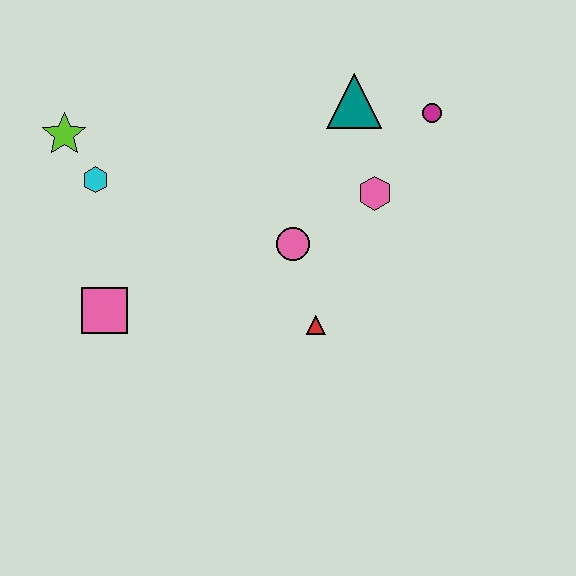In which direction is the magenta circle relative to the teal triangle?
The magenta circle is to the right of the teal triangle.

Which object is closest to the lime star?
The cyan hexagon is closest to the lime star.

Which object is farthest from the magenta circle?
The pink square is farthest from the magenta circle.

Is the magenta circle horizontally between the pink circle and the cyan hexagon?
No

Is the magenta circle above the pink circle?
Yes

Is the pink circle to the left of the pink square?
No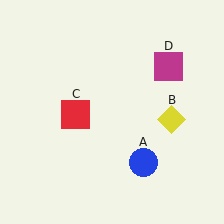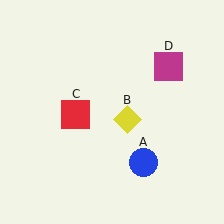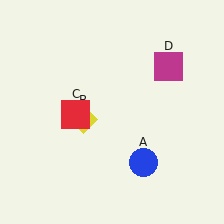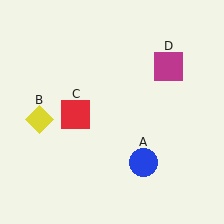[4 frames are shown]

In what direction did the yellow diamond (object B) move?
The yellow diamond (object B) moved left.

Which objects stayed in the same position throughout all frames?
Blue circle (object A) and red square (object C) and magenta square (object D) remained stationary.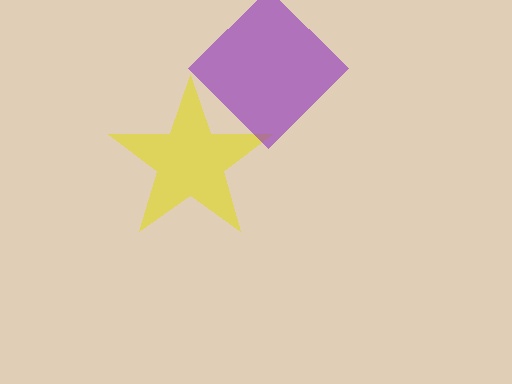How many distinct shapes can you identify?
There are 2 distinct shapes: a yellow star, a purple diamond.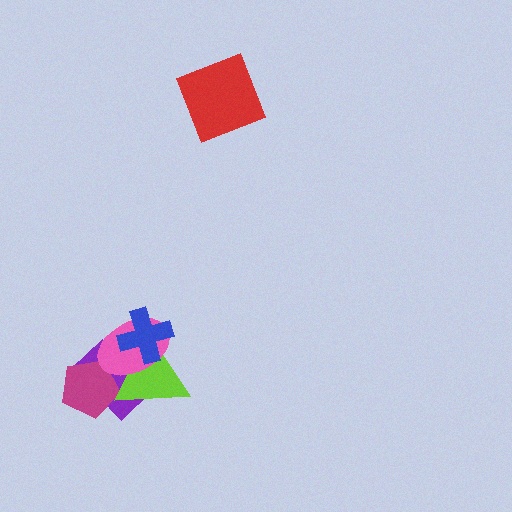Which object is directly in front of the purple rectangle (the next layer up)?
The magenta pentagon is directly in front of the purple rectangle.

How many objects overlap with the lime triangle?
4 objects overlap with the lime triangle.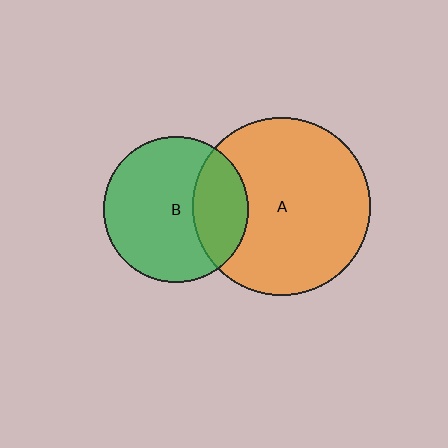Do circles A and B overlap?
Yes.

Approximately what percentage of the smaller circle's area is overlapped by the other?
Approximately 30%.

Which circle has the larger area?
Circle A (orange).